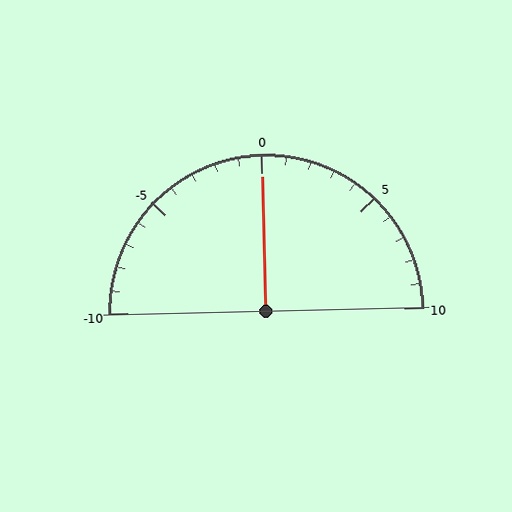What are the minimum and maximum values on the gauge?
The gauge ranges from -10 to 10.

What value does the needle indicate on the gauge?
The needle indicates approximately 0.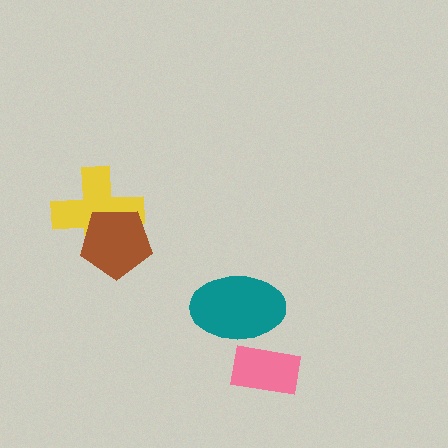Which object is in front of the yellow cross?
The brown pentagon is in front of the yellow cross.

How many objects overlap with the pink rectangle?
1 object overlaps with the pink rectangle.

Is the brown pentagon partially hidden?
No, no other shape covers it.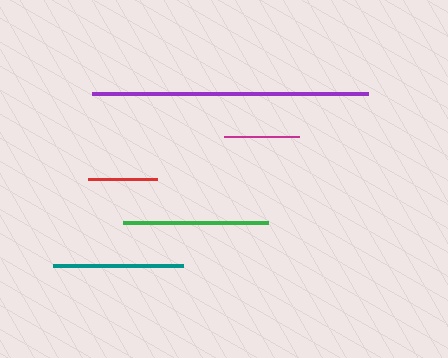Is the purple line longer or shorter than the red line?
The purple line is longer than the red line.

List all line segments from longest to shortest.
From longest to shortest: purple, green, teal, magenta, red.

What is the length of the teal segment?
The teal segment is approximately 130 pixels long.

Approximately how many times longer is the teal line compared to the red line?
The teal line is approximately 1.9 times the length of the red line.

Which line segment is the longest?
The purple line is the longest at approximately 276 pixels.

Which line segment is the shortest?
The red line is the shortest at approximately 69 pixels.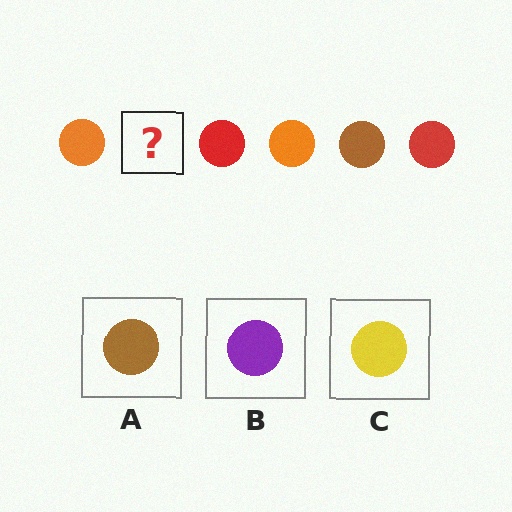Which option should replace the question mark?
Option A.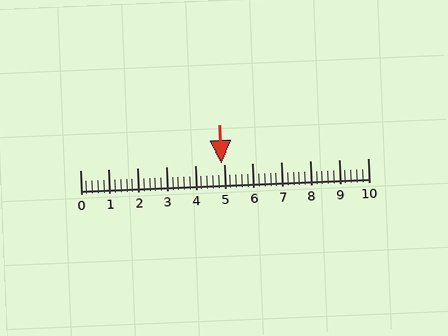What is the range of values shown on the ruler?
The ruler shows values from 0 to 10.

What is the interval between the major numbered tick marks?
The major tick marks are spaced 1 units apart.